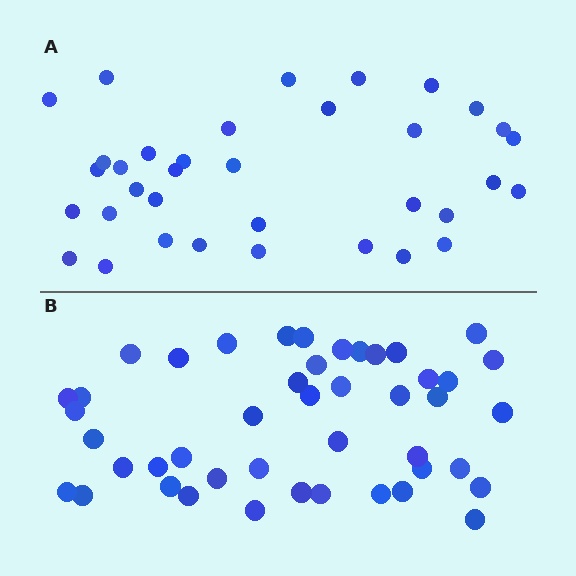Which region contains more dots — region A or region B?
Region B (the bottom region) has more dots.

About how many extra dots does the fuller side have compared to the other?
Region B has roughly 10 or so more dots than region A.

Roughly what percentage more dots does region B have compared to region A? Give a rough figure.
About 30% more.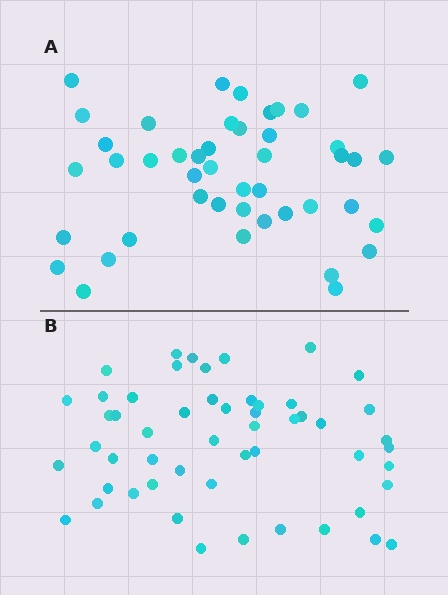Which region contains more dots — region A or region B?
Region B (the bottom region) has more dots.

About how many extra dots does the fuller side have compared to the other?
Region B has roughly 8 or so more dots than region A.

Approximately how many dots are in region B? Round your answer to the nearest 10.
About 50 dots. (The exact count is 53, which rounds to 50.)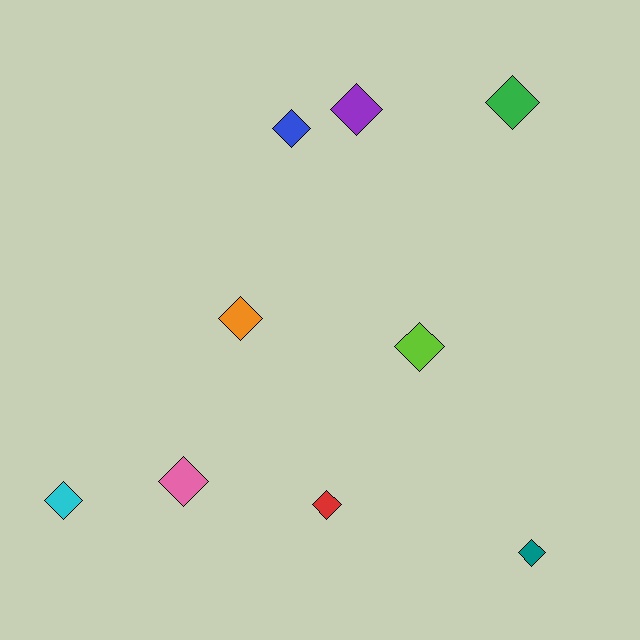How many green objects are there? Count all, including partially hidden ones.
There is 1 green object.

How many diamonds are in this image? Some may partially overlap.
There are 9 diamonds.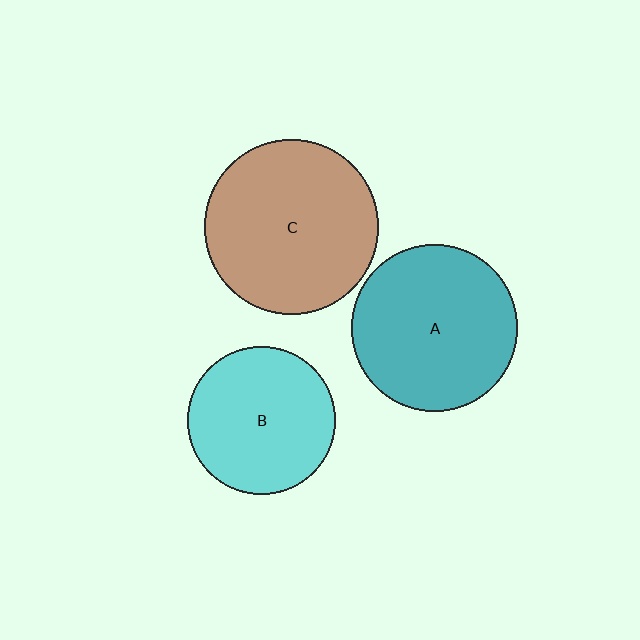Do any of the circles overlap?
No, none of the circles overlap.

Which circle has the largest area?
Circle C (brown).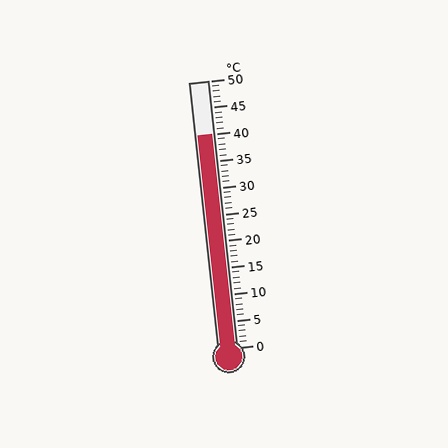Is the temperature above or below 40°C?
The temperature is at 40°C.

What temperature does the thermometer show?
The thermometer shows approximately 40°C.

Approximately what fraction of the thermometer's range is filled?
The thermometer is filled to approximately 80% of its range.